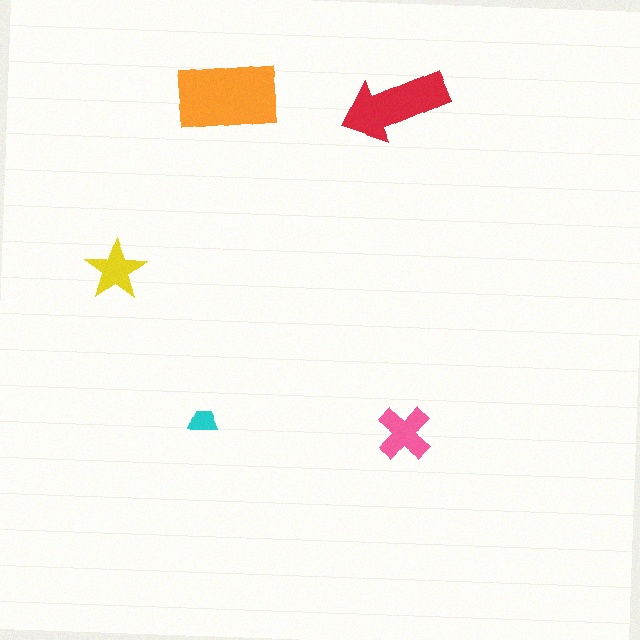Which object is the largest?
The orange rectangle.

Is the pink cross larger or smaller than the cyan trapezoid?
Larger.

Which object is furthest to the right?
The pink cross is rightmost.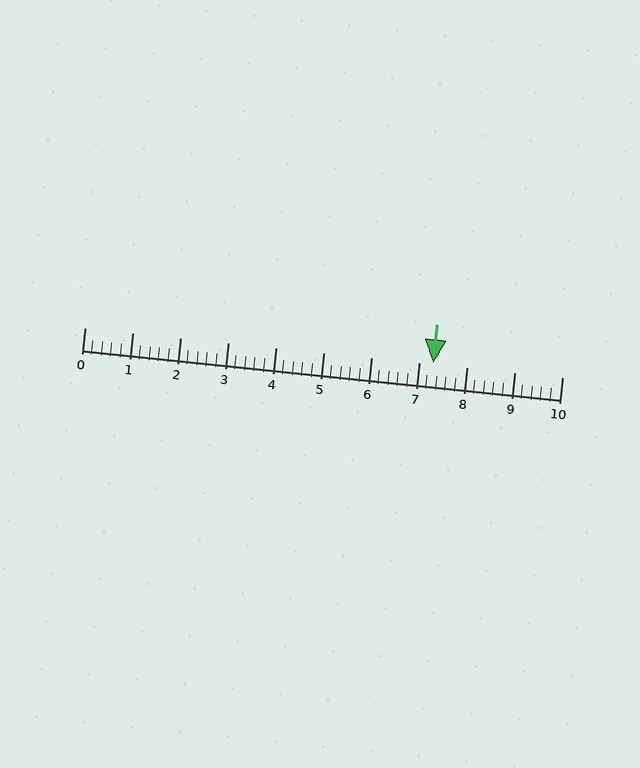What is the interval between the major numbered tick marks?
The major tick marks are spaced 1 units apart.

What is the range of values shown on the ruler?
The ruler shows values from 0 to 10.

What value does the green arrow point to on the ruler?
The green arrow points to approximately 7.3.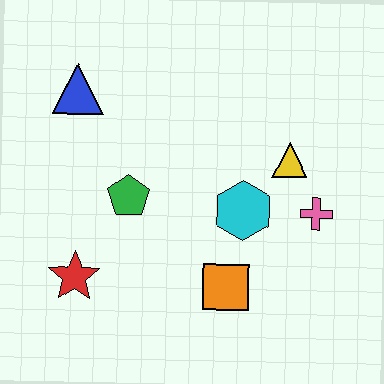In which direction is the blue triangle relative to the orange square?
The blue triangle is above the orange square.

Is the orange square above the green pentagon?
No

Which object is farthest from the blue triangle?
The pink cross is farthest from the blue triangle.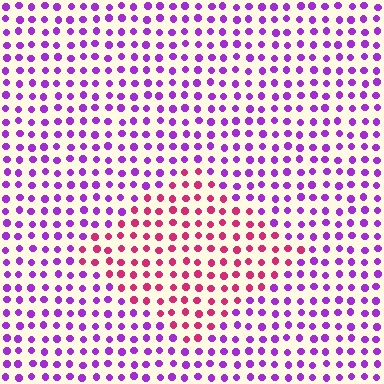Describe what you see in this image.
The image is filled with small purple elements in a uniform arrangement. A diamond-shaped region is visible where the elements are tinted to a slightly different hue, forming a subtle color boundary.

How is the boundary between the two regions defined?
The boundary is defined purely by a slight shift in hue (about 50 degrees). Spacing, size, and orientation are identical on both sides.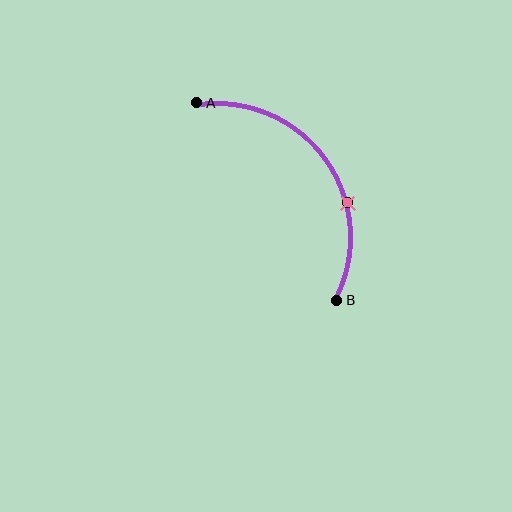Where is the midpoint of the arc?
The arc midpoint is the point on the curve farthest from the straight line joining A and B. It sits above and to the right of that line.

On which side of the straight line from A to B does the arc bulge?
The arc bulges above and to the right of the straight line connecting A and B.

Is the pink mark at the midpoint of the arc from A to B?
No. The pink mark lies on the arc but is closer to endpoint B. The arc midpoint would be at the point on the curve equidistant along the arc from both A and B.